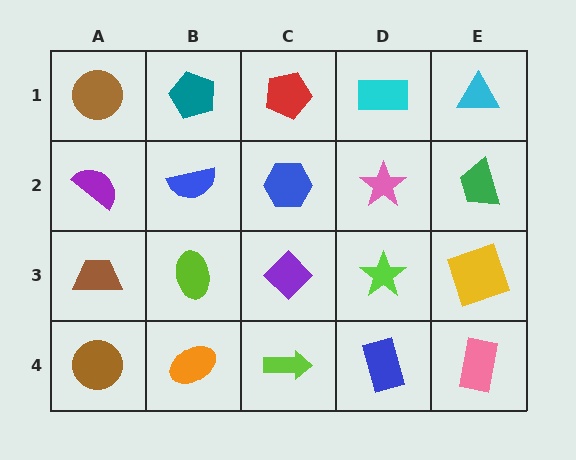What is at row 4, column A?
A brown circle.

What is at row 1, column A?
A brown circle.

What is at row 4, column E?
A pink rectangle.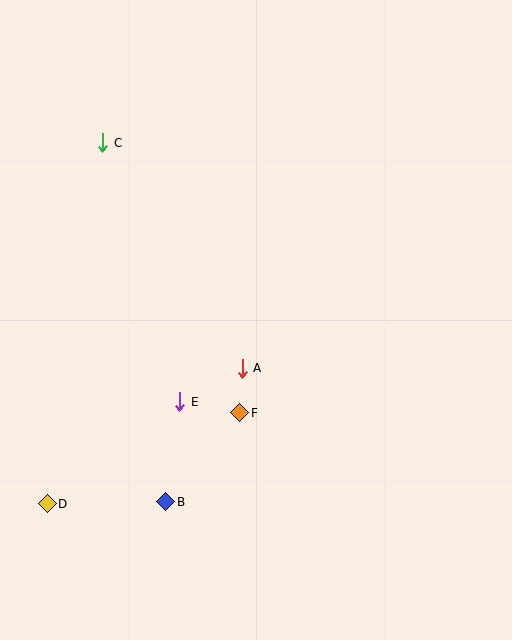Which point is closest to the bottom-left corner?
Point D is closest to the bottom-left corner.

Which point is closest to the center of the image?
Point A at (242, 368) is closest to the center.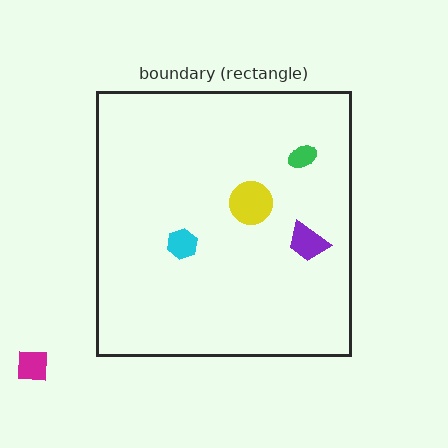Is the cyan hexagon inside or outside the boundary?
Inside.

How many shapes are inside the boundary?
4 inside, 1 outside.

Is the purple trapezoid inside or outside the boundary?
Inside.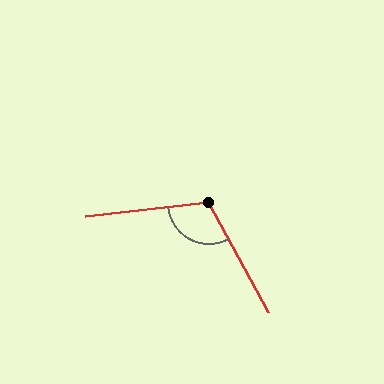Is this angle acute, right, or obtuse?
It is obtuse.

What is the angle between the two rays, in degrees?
Approximately 112 degrees.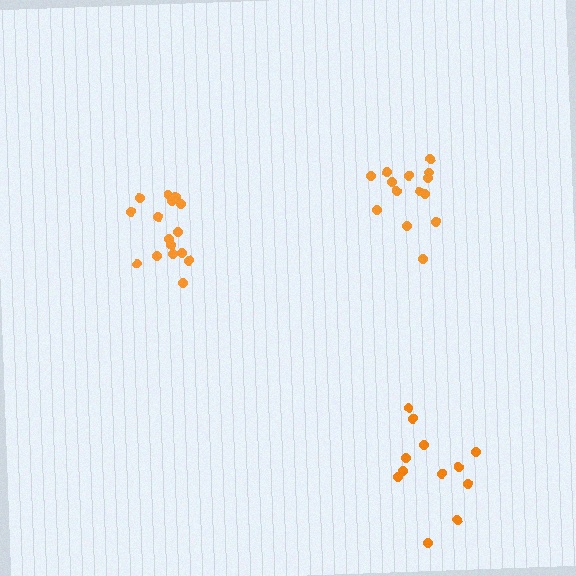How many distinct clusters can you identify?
There are 3 distinct clusters.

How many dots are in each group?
Group 1: 14 dots, Group 2: 12 dots, Group 3: 16 dots (42 total).